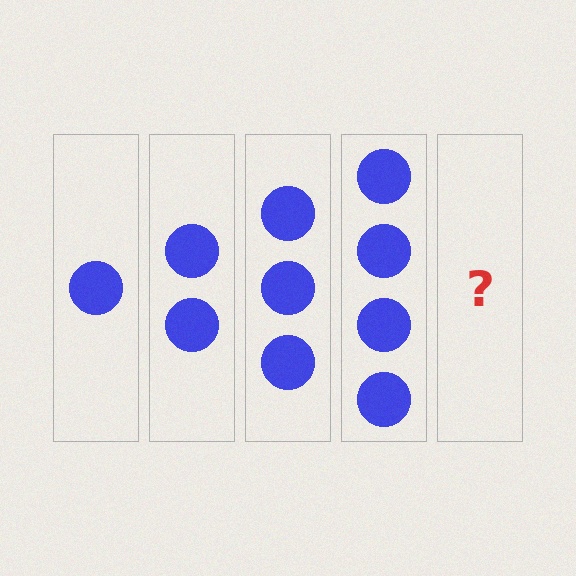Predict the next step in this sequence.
The next step is 5 circles.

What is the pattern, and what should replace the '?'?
The pattern is that each step adds one more circle. The '?' should be 5 circles.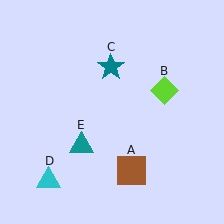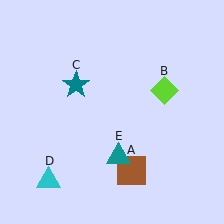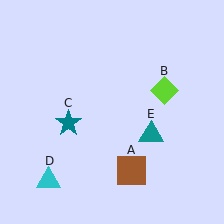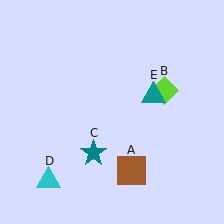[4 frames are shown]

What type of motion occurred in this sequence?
The teal star (object C), teal triangle (object E) rotated counterclockwise around the center of the scene.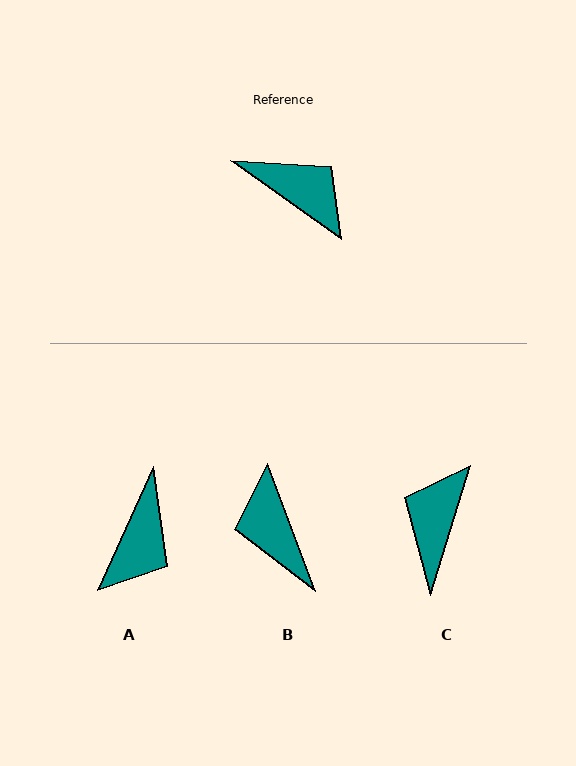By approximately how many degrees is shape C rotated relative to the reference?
Approximately 108 degrees counter-clockwise.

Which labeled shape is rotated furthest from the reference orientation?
B, about 146 degrees away.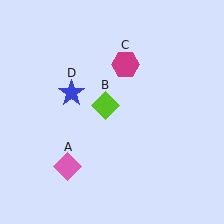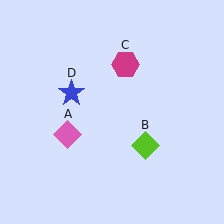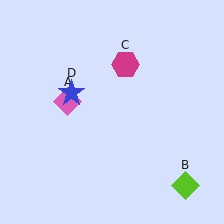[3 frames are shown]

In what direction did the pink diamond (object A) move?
The pink diamond (object A) moved up.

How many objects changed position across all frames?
2 objects changed position: pink diamond (object A), lime diamond (object B).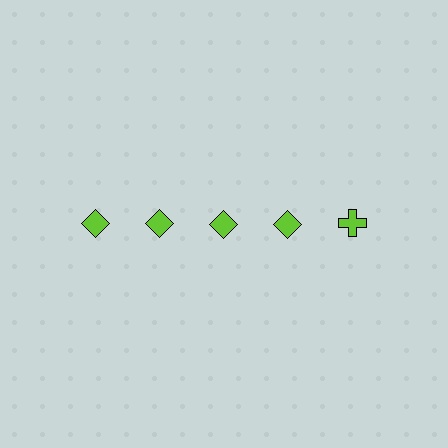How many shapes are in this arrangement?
There are 5 shapes arranged in a grid pattern.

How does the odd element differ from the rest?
It has a different shape: cross instead of diamond.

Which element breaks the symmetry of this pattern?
The lime cross in the top row, rightmost column breaks the symmetry. All other shapes are lime diamonds.